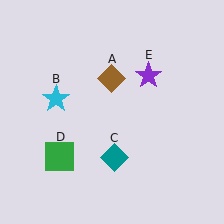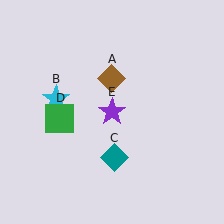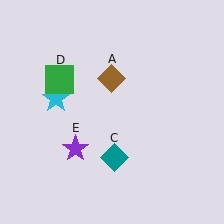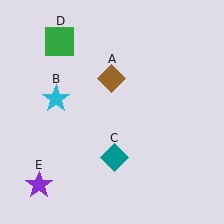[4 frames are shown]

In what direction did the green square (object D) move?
The green square (object D) moved up.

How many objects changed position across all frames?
2 objects changed position: green square (object D), purple star (object E).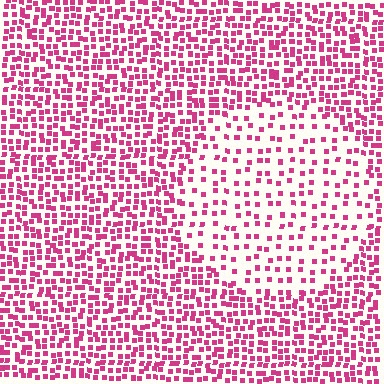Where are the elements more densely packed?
The elements are more densely packed outside the circle boundary.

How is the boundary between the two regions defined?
The boundary is defined by a change in element density (approximately 2.2x ratio). All elements are the same color, size, and shape.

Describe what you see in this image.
The image contains small magenta elements arranged at two different densities. A circle-shaped region is visible where the elements are less densely packed than the surrounding area.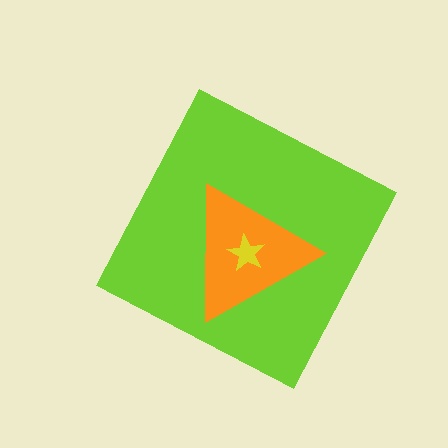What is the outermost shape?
The lime diamond.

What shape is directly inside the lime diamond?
The orange triangle.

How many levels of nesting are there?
3.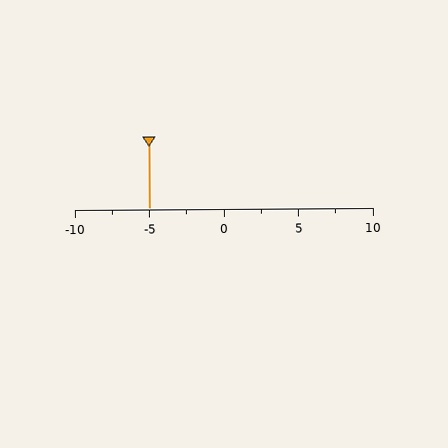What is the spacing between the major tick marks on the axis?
The major ticks are spaced 5 apart.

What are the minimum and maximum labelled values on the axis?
The axis runs from -10 to 10.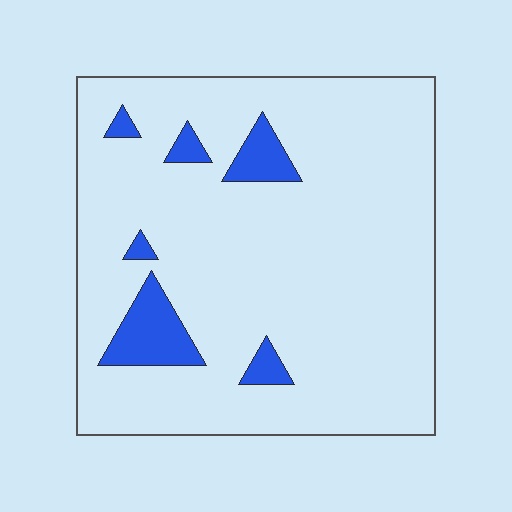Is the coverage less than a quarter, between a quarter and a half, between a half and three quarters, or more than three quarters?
Less than a quarter.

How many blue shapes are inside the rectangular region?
6.